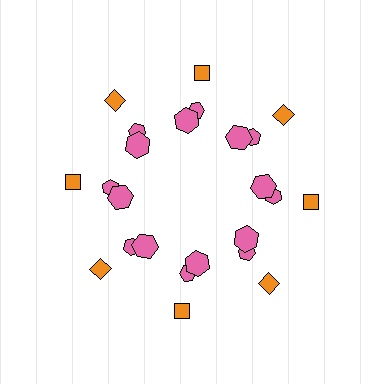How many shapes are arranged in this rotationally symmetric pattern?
There are 24 shapes, arranged in 8 groups of 3.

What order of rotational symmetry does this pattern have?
This pattern has 8-fold rotational symmetry.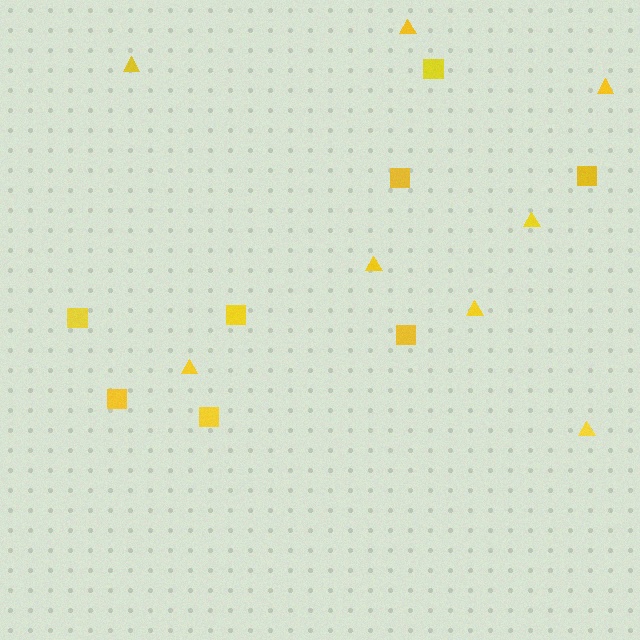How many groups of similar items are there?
There are 2 groups: one group of squares (8) and one group of triangles (8).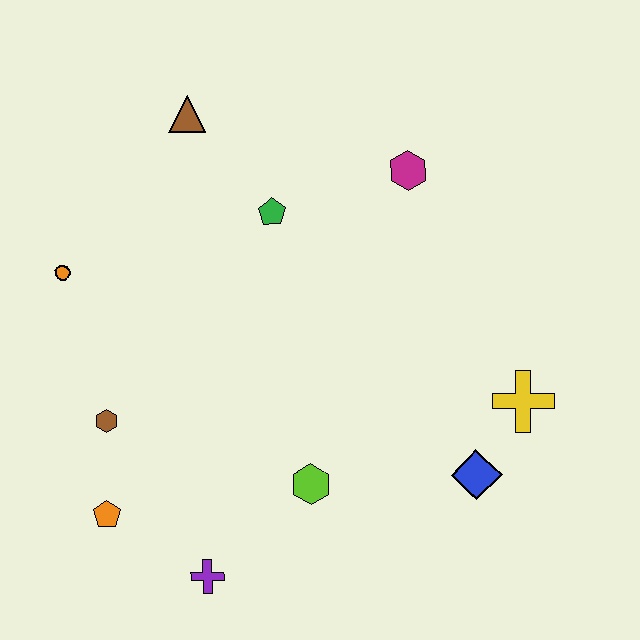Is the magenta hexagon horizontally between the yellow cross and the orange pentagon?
Yes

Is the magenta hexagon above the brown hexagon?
Yes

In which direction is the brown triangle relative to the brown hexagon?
The brown triangle is above the brown hexagon.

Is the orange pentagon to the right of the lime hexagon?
No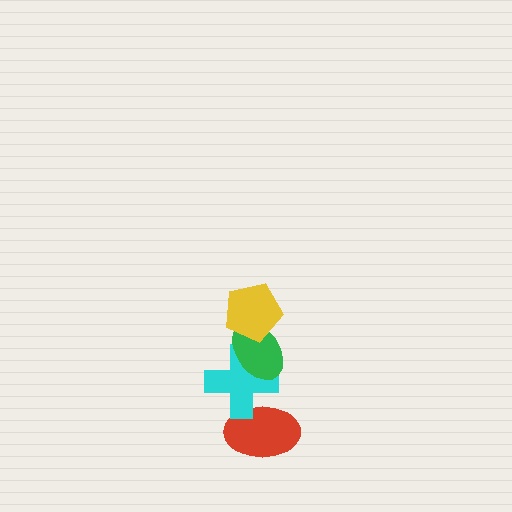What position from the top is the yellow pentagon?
The yellow pentagon is 1st from the top.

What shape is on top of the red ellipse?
The cyan cross is on top of the red ellipse.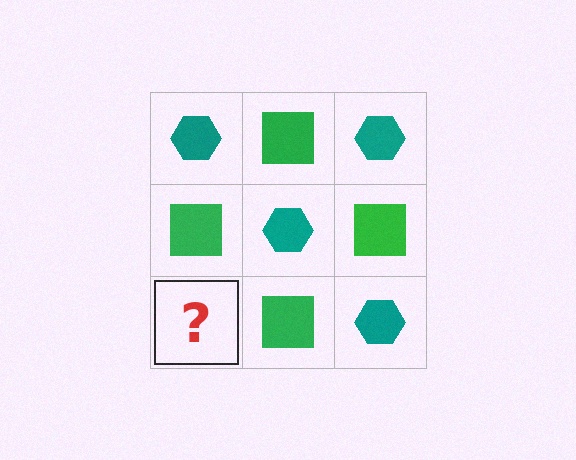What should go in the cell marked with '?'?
The missing cell should contain a teal hexagon.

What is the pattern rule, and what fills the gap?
The rule is that it alternates teal hexagon and green square in a checkerboard pattern. The gap should be filled with a teal hexagon.